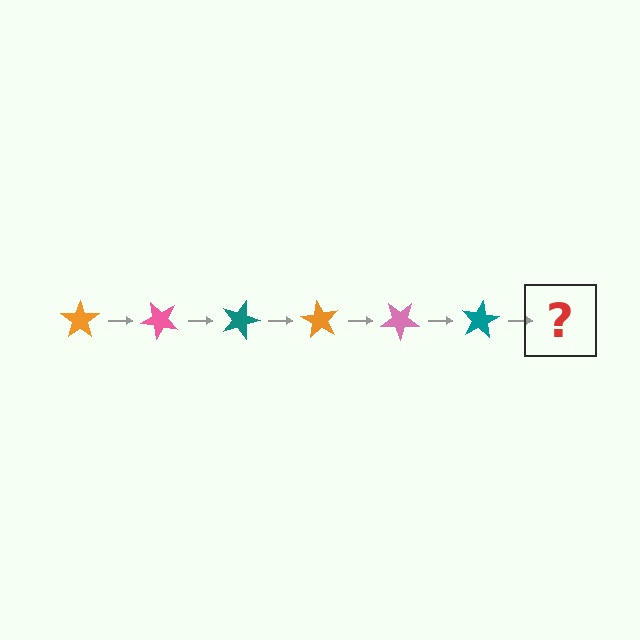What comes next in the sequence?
The next element should be an orange star, rotated 270 degrees from the start.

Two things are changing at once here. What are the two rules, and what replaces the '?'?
The two rules are that it rotates 45 degrees each step and the color cycles through orange, pink, and teal. The '?' should be an orange star, rotated 270 degrees from the start.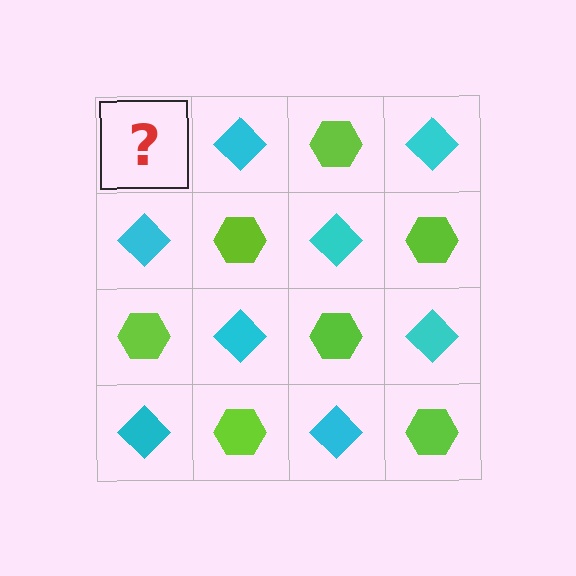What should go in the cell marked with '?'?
The missing cell should contain a lime hexagon.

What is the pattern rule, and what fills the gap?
The rule is that it alternates lime hexagon and cyan diamond in a checkerboard pattern. The gap should be filled with a lime hexagon.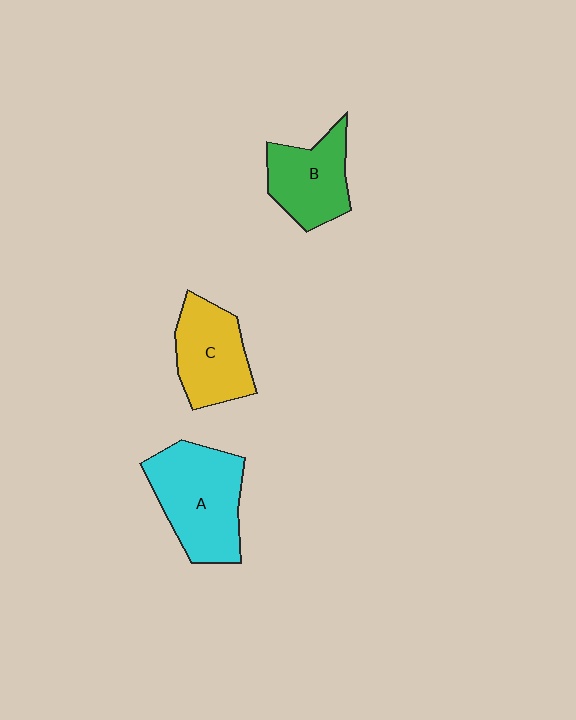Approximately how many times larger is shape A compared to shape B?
Approximately 1.4 times.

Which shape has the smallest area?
Shape B (green).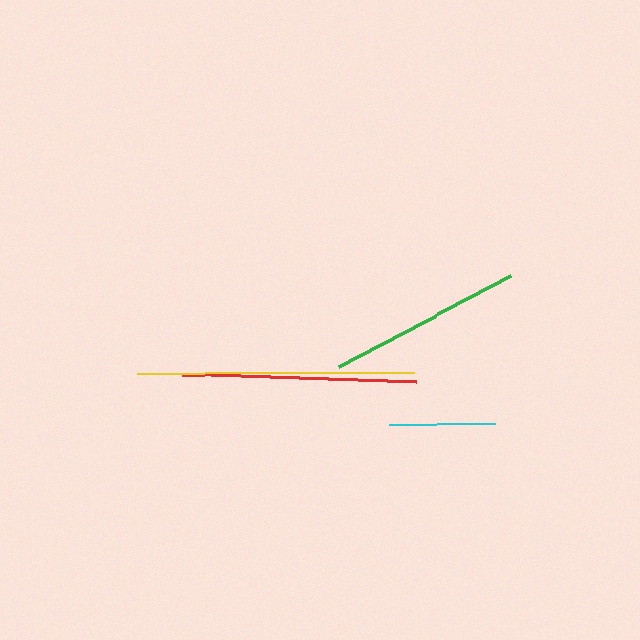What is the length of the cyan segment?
The cyan segment is approximately 106 pixels long.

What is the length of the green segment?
The green segment is approximately 195 pixels long.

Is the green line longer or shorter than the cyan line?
The green line is longer than the cyan line.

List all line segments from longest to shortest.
From longest to shortest: yellow, red, green, cyan.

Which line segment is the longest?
The yellow line is the longest at approximately 277 pixels.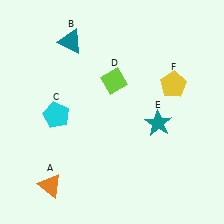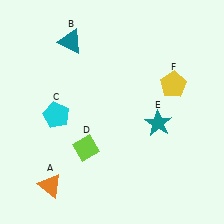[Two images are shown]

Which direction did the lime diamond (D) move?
The lime diamond (D) moved down.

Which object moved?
The lime diamond (D) moved down.